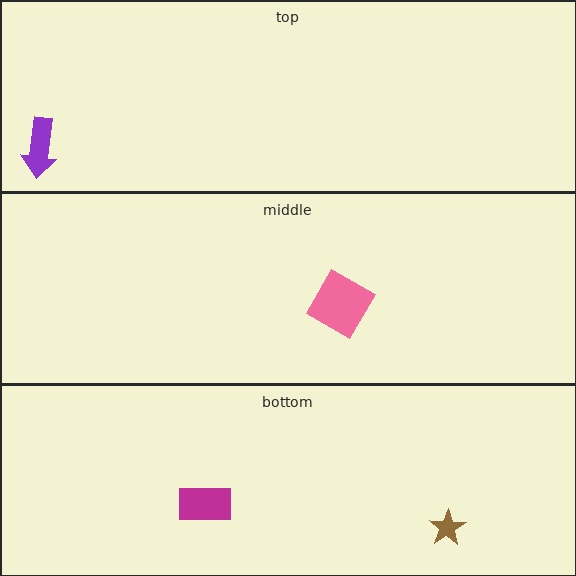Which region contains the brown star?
The bottom region.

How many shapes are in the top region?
1.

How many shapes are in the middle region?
1.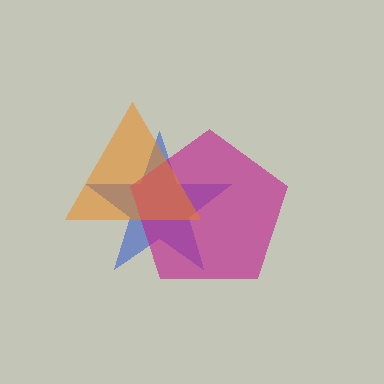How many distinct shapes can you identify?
There are 3 distinct shapes: a blue star, a magenta pentagon, an orange triangle.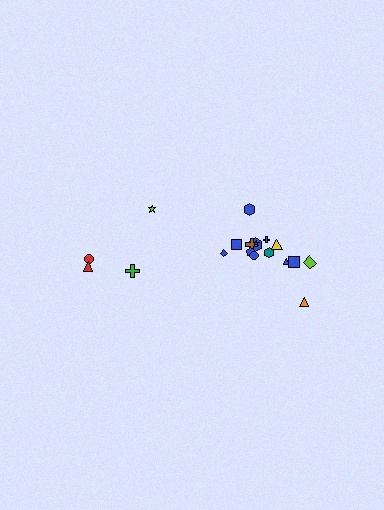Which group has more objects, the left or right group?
The right group.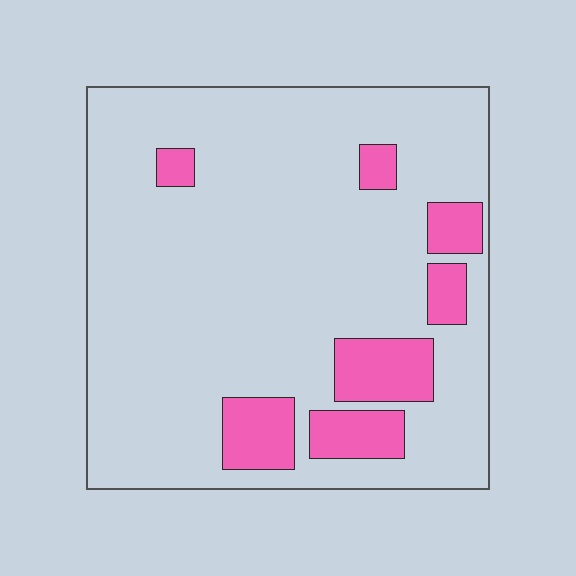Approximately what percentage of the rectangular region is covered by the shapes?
Approximately 15%.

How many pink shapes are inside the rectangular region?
7.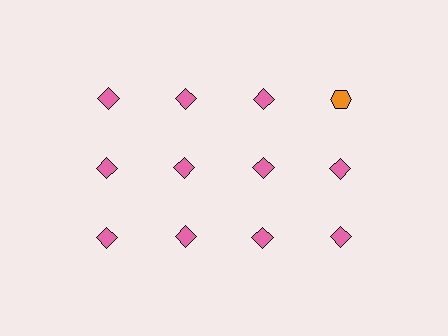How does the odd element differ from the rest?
It differs in both color (orange instead of pink) and shape (hexagon instead of diamond).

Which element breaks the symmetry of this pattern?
The orange hexagon in the top row, second from right column breaks the symmetry. All other shapes are pink diamonds.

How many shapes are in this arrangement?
There are 12 shapes arranged in a grid pattern.